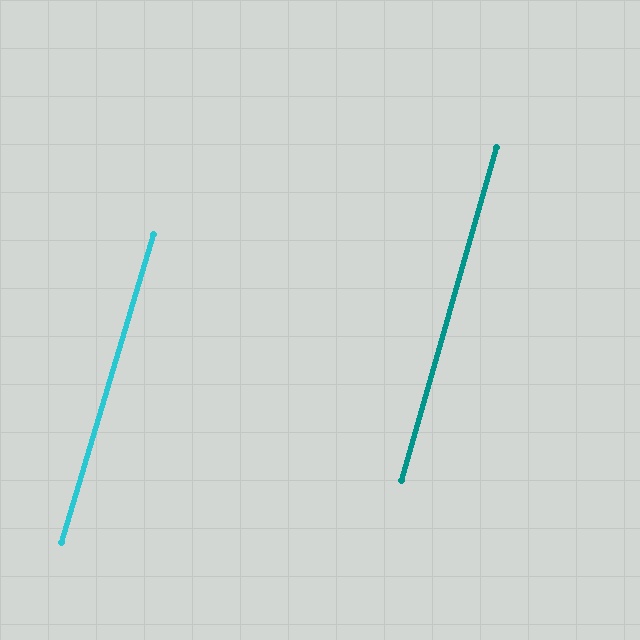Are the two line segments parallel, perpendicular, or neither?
Parallel — their directions differ by only 0.6°.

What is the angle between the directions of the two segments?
Approximately 1 degree.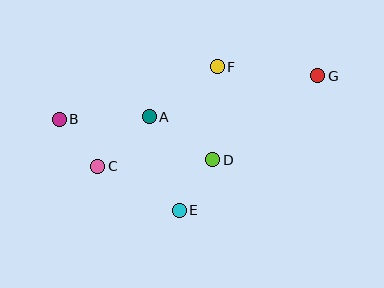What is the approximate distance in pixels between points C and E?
The distance between C and E is approximately 93 pixels.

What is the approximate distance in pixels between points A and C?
The distance between A and C is approximately 72 pixels.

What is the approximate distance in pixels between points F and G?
The distance between F and G is approximately 101 pixels.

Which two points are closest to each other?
Points D and E are closest to each other.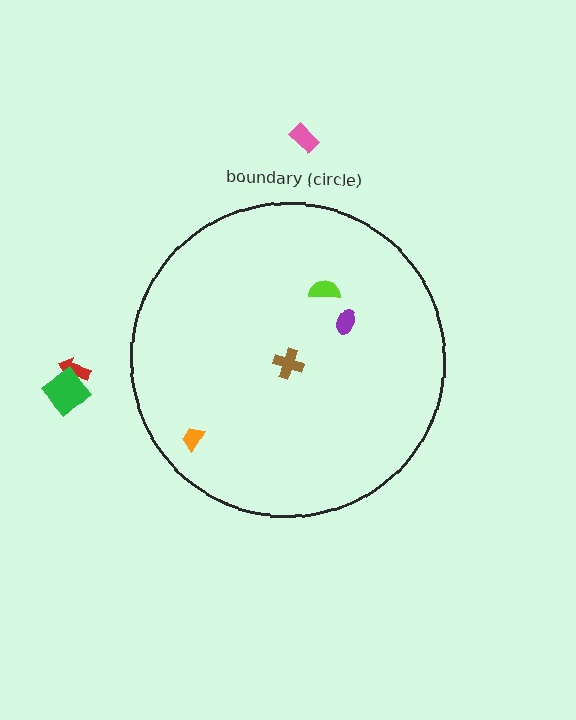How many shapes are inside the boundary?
4 inside, 3 outside.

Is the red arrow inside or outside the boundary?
Outside.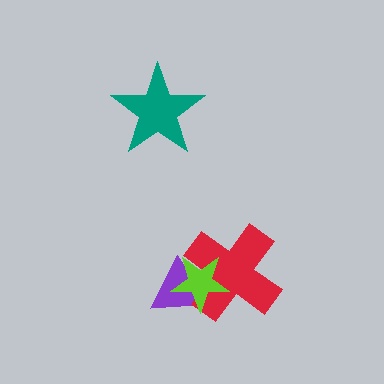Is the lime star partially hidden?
No, no other shape covers it.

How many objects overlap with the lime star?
2 objects overlap with the lime star.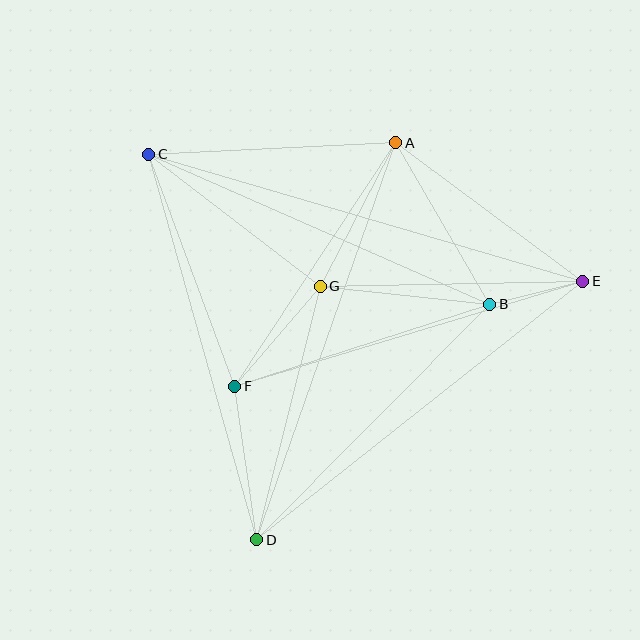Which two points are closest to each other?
Points B and E are closest to each other.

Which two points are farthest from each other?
Points C and E are farthest from each other.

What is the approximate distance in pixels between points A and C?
The distance between A and C is approximately 247 pixels.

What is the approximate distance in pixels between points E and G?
The distance between E and G is approximately 262 pixels.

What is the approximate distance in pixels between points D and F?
The distance between D and F is approximately 155 pixels.